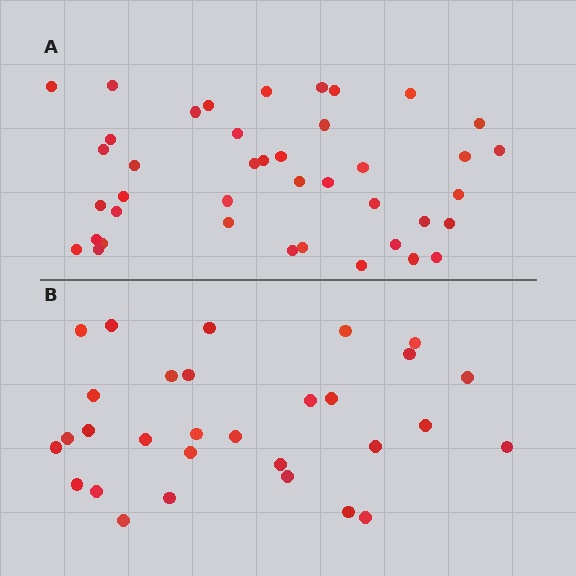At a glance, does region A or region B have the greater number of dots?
Region A (the top region) has more dots.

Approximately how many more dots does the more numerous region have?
Region A has roughly 12 or so more dots than region B.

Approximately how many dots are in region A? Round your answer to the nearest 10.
About 40 dots. (The exact count is 41, which rounds to 40.)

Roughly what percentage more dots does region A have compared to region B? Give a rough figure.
About 35% more.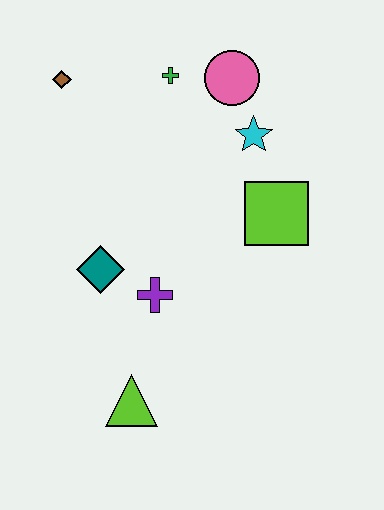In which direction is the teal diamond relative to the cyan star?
The teal diamond is to the left of the cyan star.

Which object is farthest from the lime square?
The brown diamond is farthest from the lime square.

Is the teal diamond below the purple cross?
No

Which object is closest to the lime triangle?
The purple cross is closest to the lime triangle.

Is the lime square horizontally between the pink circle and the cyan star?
No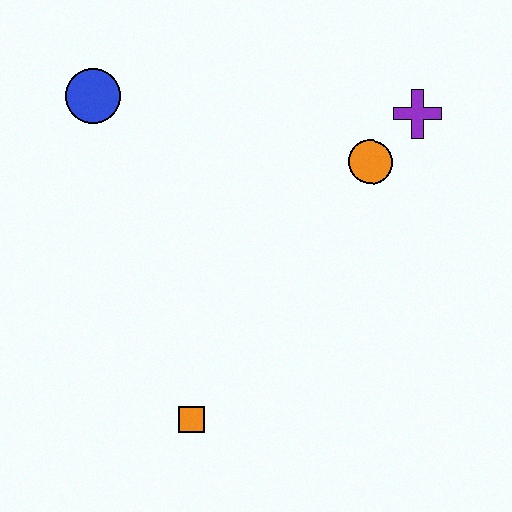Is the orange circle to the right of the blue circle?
Yes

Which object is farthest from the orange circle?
The orange square is farthest from the orange circle.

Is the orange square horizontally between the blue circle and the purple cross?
Yes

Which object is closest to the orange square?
The orange circle is closest to the orange square.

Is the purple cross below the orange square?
No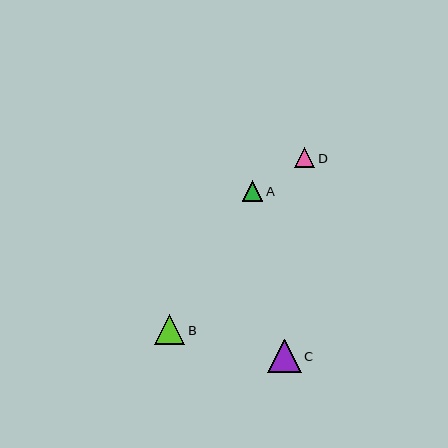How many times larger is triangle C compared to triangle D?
Triangle C is approximately 1.7 times the size of triangle D.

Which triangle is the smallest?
Triangle D is the smallest with a size of approximately 20 pixels.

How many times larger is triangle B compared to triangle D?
Triangle B is approximately 1.5 times the size of triangle D.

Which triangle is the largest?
Triangle C is the largest with a size of approximately 34 pixels.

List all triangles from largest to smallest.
From largest to smallest: C, B, A, D.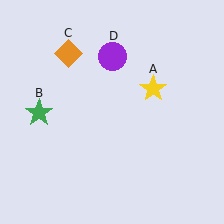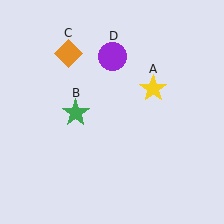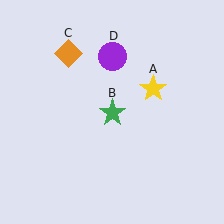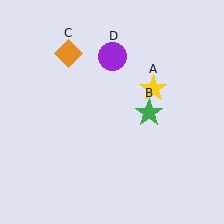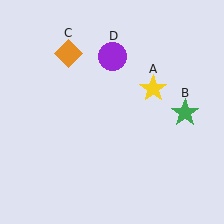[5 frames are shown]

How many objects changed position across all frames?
1 object changed position: green star (object B).